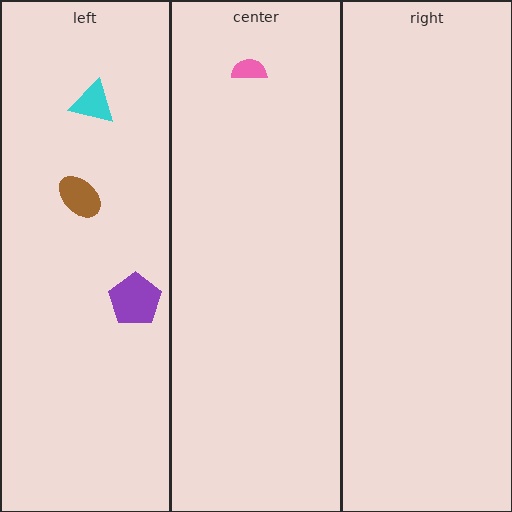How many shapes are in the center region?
1.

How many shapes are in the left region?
3.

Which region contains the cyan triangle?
The left region.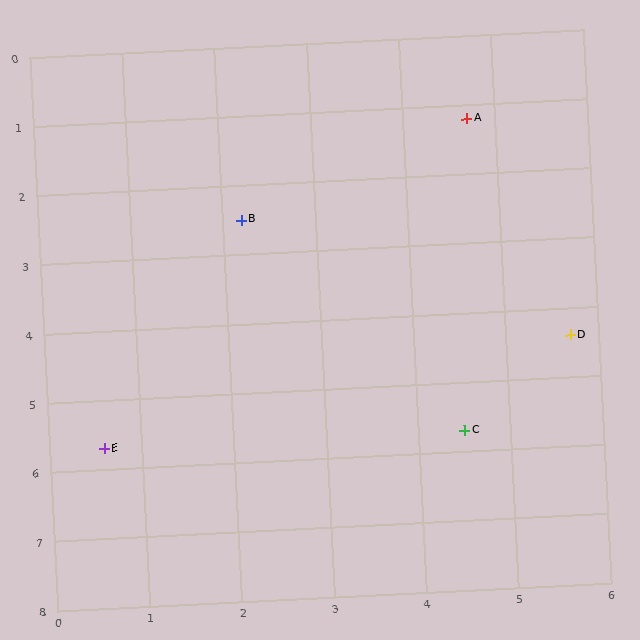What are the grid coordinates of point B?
Point B is at approximately (2.2, 2.5).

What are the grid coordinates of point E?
Point E is at approximately (0.6, 5.7).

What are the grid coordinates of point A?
Point A is at approximately (4.7, 1.2).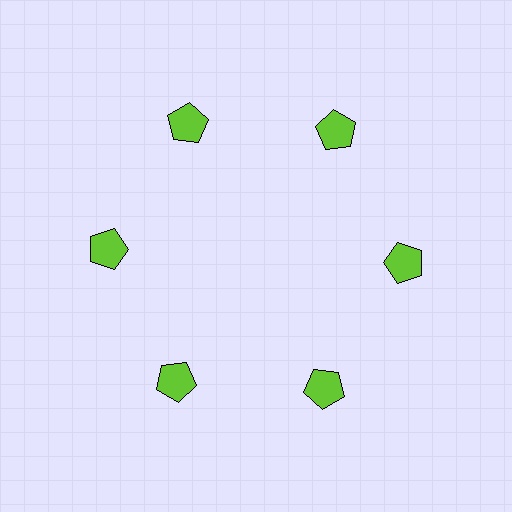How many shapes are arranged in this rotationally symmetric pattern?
There are 6 shapes, arranged in 6 groups of 1.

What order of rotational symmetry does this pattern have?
This pattern has 6-fold rotational symmetry.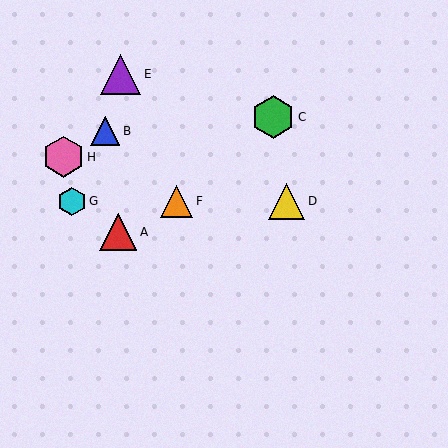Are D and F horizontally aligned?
Yes, both are at y≈201.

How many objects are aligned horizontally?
3 objects (D, F, G) are aligned horizontally.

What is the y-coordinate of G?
Object G is at y≈201.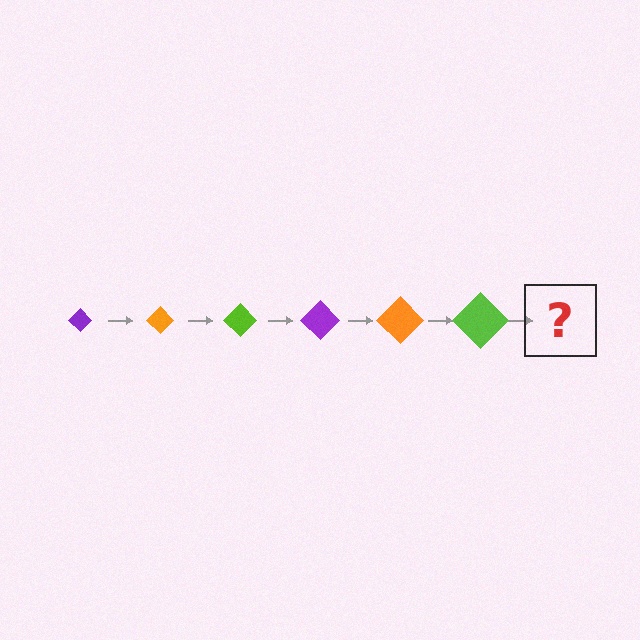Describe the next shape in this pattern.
It should be a purple diamond, larger than the previous one.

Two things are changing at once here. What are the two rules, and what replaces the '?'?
The two rules are that the diamond grows larger each step and the color cycles through purple, orange, and lime. The '?' should be a purple diamond, larger than the previous one.